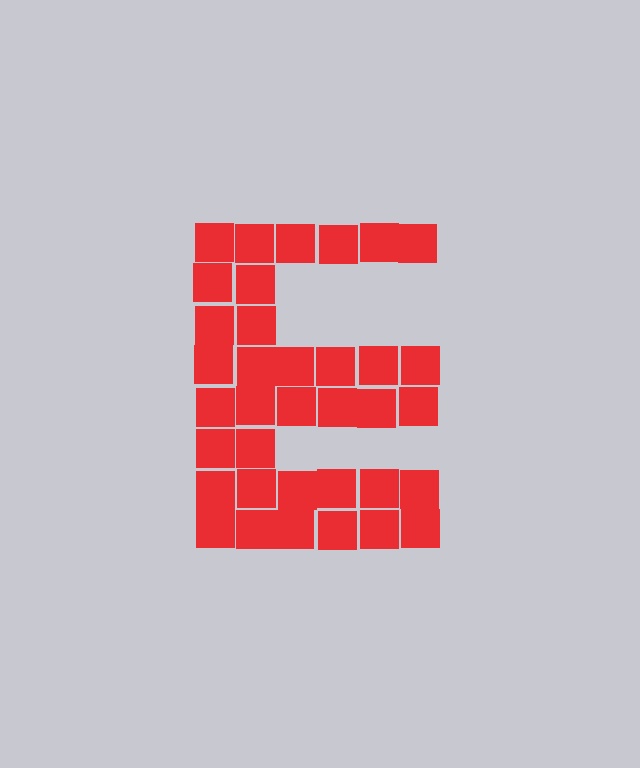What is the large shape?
The large shape is the letter E.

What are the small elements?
The small elements are squares.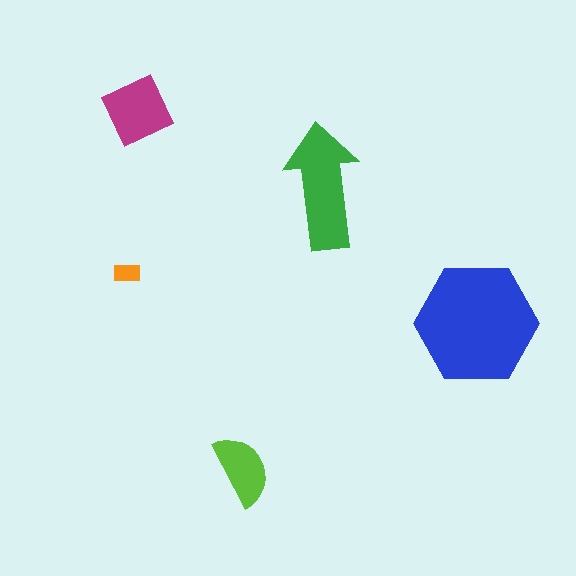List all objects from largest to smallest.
The blue hexagon, the green arrow, the magenta diamond, the lime semicircle, the orange rectangle.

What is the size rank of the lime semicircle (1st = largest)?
4th.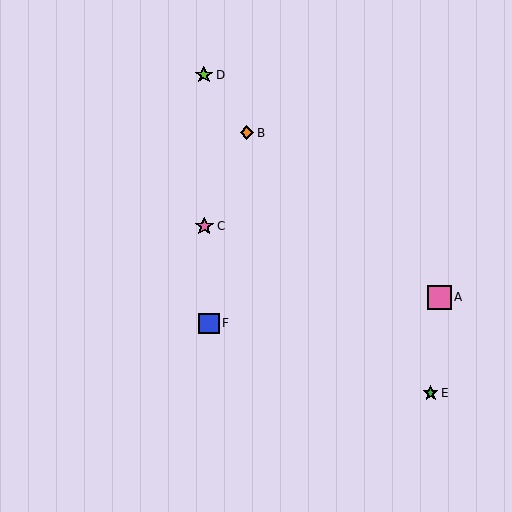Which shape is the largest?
The pink square (labeled A) is the largest.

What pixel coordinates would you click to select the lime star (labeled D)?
Click at (204, 75) to select the lime star D.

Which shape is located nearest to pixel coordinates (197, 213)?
The pink star (labeled C) at (204, 226) is nearest to that location.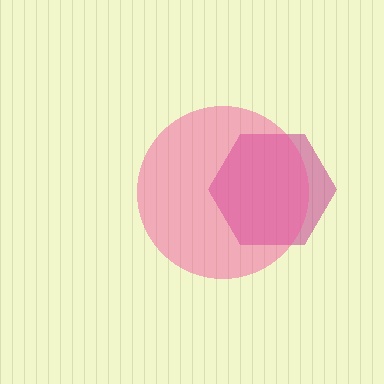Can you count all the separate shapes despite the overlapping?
Yes, there are 2 separate shapes.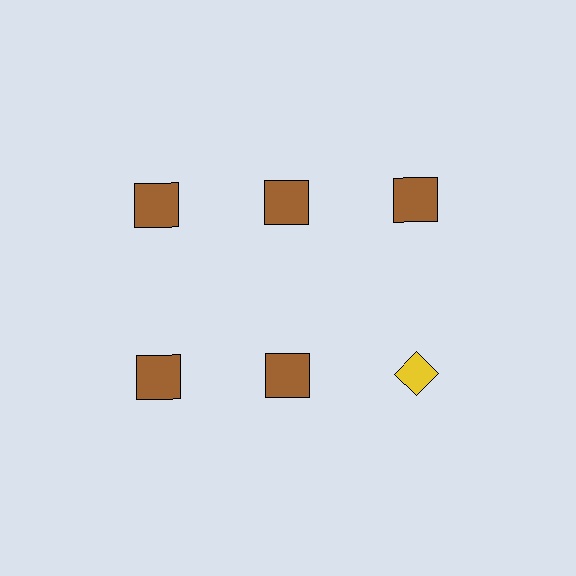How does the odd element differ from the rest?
It differs in both color (yellow instead of brown) and shape (diamond instead of square).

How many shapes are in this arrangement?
There are 6 shapes arranged in a grid pattern.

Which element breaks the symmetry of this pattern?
The yellow diamond in the second row, center column breaks the symmetry. All other shapes are brown squares.